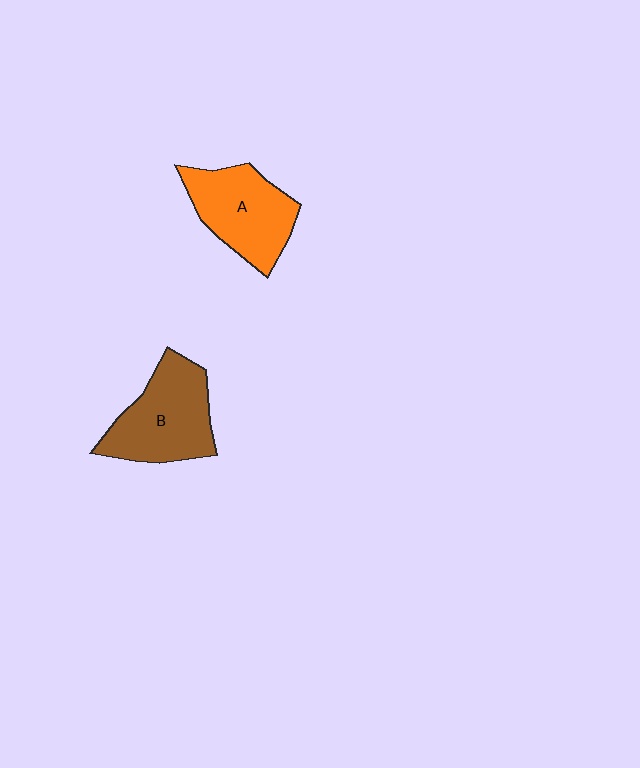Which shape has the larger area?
Shape B (brown).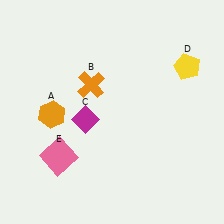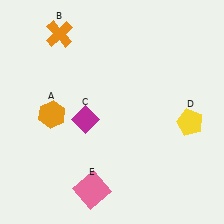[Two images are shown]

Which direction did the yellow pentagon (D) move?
The yellow pentagon (D) moved down.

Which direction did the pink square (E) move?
The pink square (E) moved right.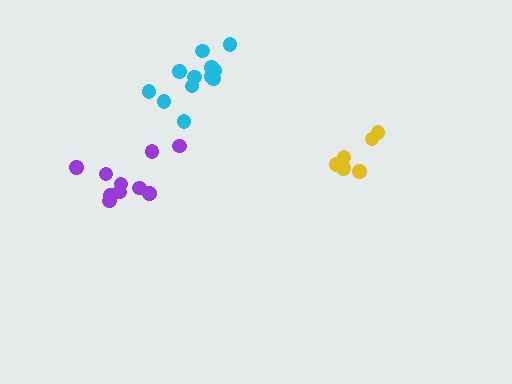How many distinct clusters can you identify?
There are 3 distinct clusters.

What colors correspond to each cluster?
The clusters are colored: purple, yellow, cyan.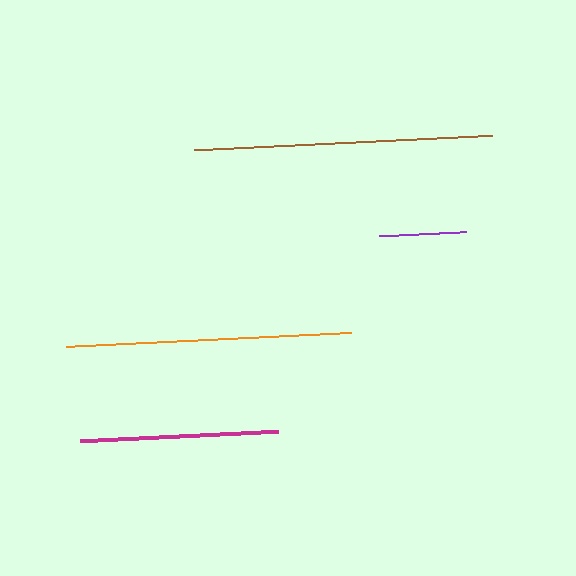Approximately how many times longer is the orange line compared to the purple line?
The orange line is approximately 3.2 times the length of the purple line.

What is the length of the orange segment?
The orange segment is approximately 286 pixels long.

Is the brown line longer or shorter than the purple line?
The brown line is longer than the purple line.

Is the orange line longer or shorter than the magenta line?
The orange line is longer than the magenta line.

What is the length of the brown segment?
The brown segment is approximately 298 pixels long.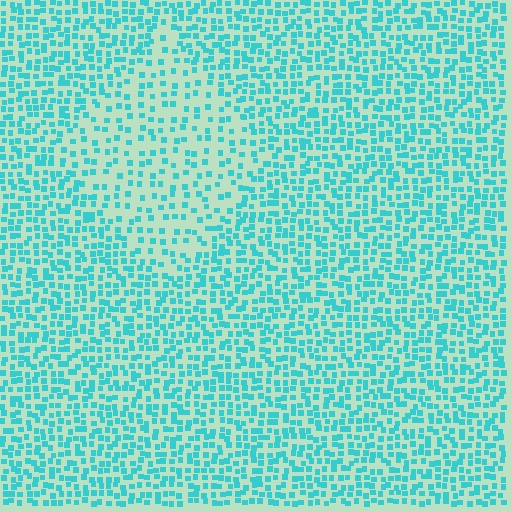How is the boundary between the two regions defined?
The boundary is defined by a change in element density (approximately 2.0x ratio). All elements are the same color, size, and shape.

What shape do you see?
I see a diamond.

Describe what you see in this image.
The image contains small cyan elements arranged at two different densities. A diamond-shaped region is visible where the elements are less densely packed than the surrounding area.